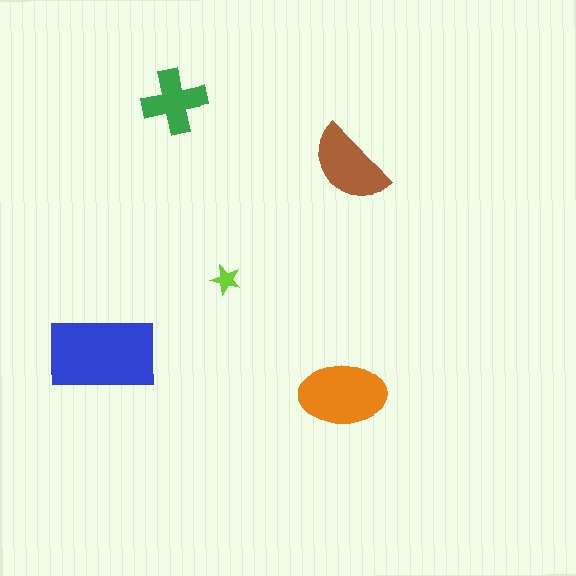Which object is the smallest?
The lime star.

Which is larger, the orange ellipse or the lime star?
The orange ellipse.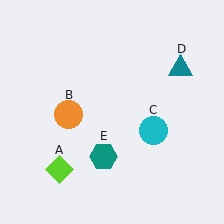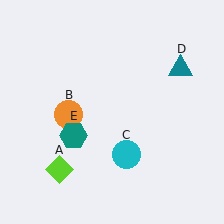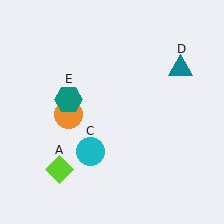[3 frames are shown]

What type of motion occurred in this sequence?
The cyan circle (object C), teal hexagon (object E) rotated clockwise around the center of the scene.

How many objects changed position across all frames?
2 objects changed position: cyan circle (object C), teal hexagon (object E).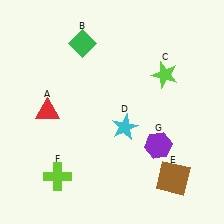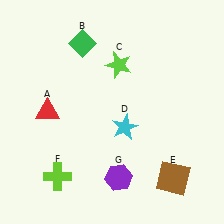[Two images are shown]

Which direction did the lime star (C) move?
The lime star (C) moved left.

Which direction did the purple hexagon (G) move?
The purple hexagon (G) moved left.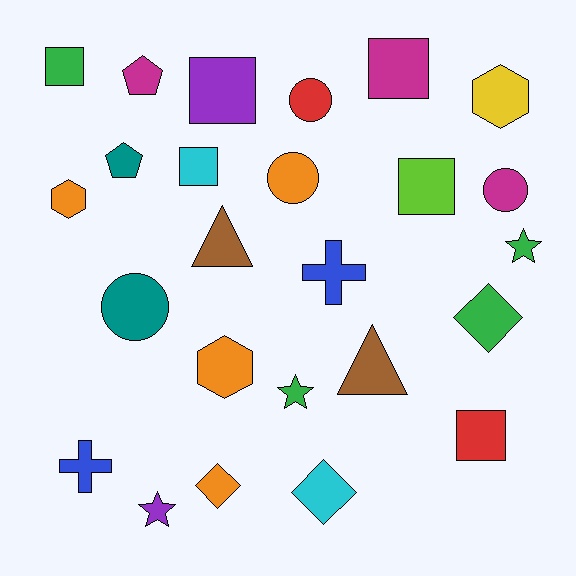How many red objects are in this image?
There are 2 red objects.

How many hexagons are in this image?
There are 3 hexagons.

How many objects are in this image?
There are 25 objects.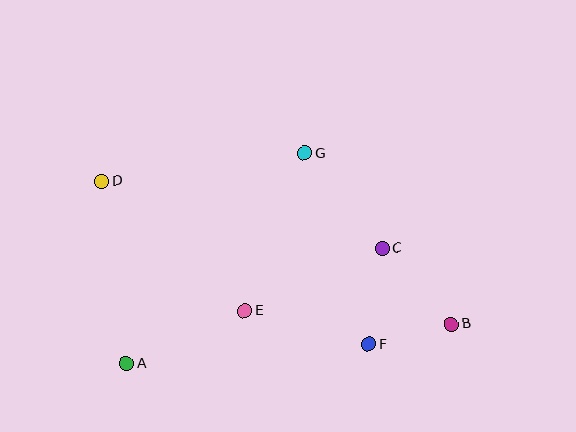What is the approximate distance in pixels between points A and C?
The distance between A and C is approximately 281 pixels.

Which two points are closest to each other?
Points B and F are closest to each other.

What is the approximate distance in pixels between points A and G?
The distance between A and G is approximately 276 pixels.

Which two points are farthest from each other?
Points B and D are farthest from each other.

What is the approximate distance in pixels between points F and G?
The distance between F and G is approximately 202 pixels.